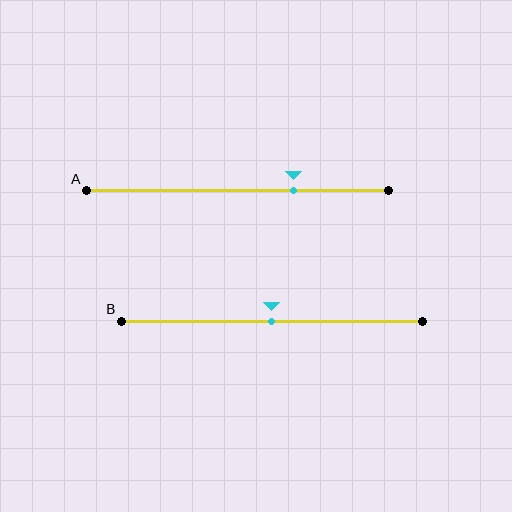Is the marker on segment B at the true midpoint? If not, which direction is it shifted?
Yes, the marker on segment B is at the true midpoint.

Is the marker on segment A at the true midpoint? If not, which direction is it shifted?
No, the marker on segment A is shifted to the right by about 19% of the segment length.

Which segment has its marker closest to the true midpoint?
Segment B has its marker closest to the true midpoint.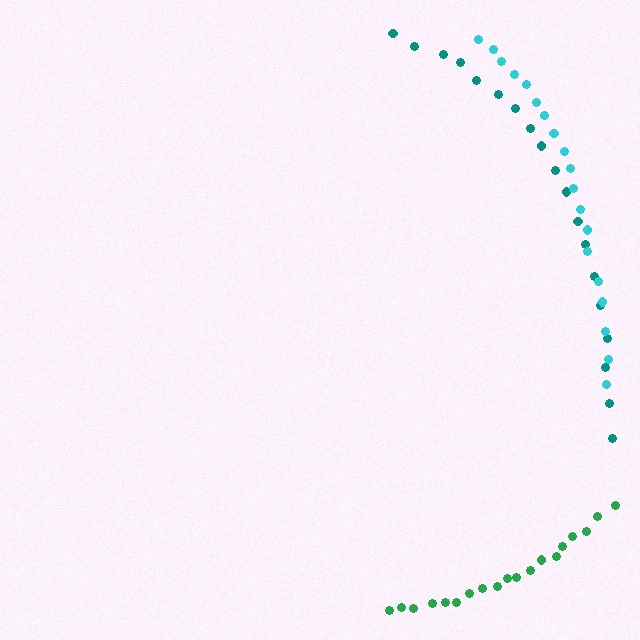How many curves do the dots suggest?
There are 3 distinct paths.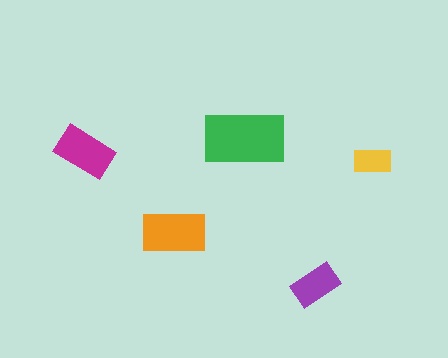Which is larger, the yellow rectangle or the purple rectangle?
The purple one.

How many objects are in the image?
There are 5 objects in the image.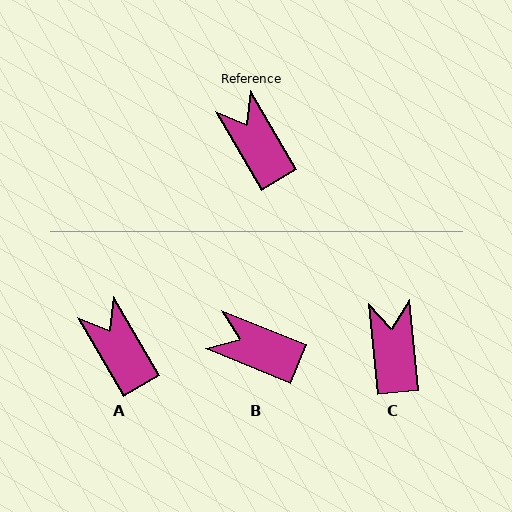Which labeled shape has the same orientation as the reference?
A.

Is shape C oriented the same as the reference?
No, it is off by about 25 degrees.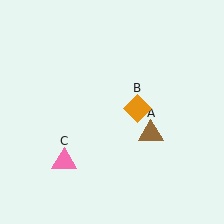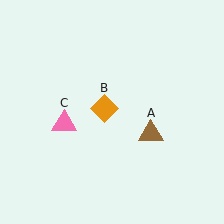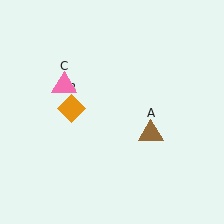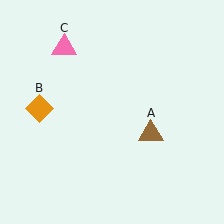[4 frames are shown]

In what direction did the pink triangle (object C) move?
The pink triangle (object C) moved up.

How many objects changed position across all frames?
2 objects changed position: orange diamond (object B), pink triangle (object C).